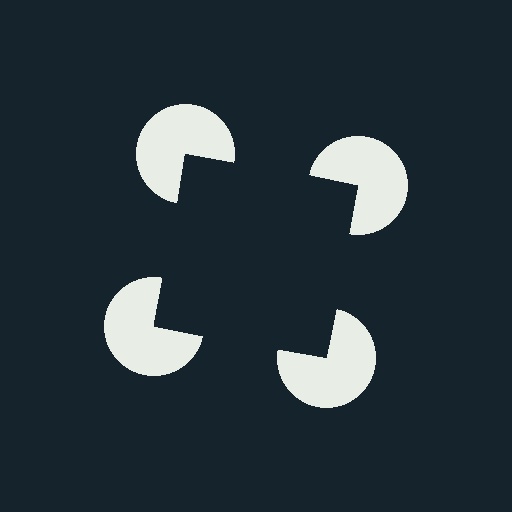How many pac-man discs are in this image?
There are 4 — one at each vertex of the illusory square.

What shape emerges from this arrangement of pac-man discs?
An illusory square — its edges are inferred from the aligned wedge cuts in the pac-man discs, not physically drawn.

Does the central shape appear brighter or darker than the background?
It typically appears slightly darker than the background, even though no actual brightness change is drawn.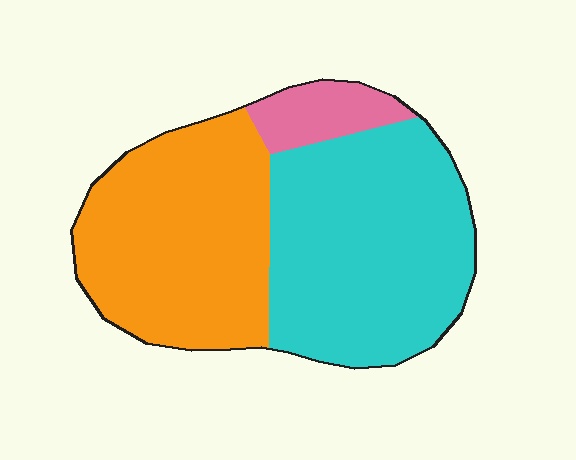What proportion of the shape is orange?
Orange takes up about two fifths (2/5) of the shape.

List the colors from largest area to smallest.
From largest to smallest: cyan, orange, pink.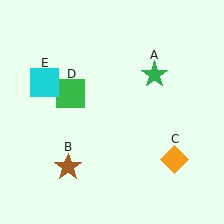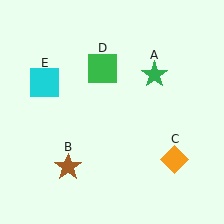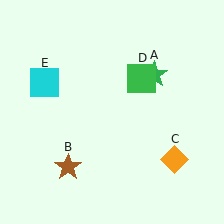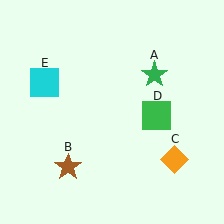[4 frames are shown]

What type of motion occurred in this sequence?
The green square (object D) rotated clockwise around the center of the scene.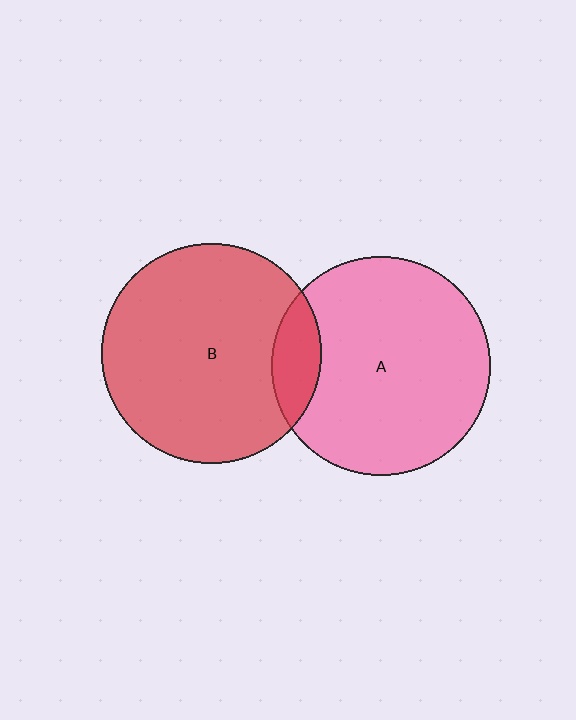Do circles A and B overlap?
Yes.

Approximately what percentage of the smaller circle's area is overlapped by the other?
Approximately 15%.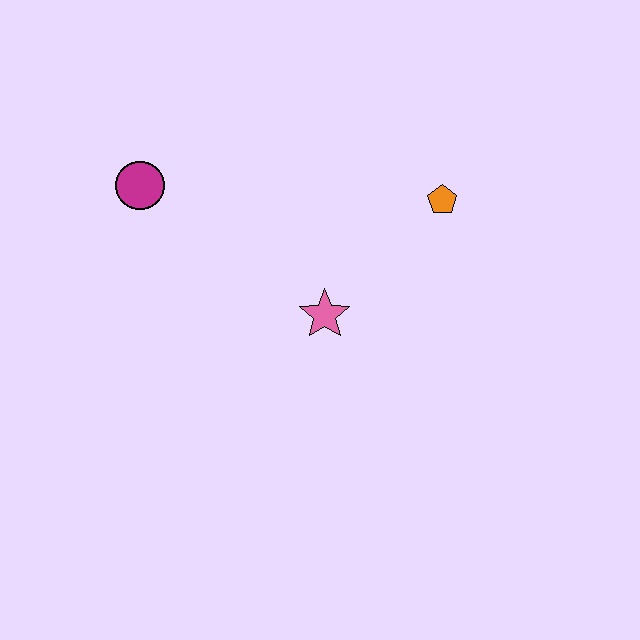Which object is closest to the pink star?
The orange pentagon is closest to the pink star.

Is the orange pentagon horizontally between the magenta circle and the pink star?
No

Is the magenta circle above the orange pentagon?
Yes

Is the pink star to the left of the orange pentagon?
Yes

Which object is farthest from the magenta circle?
The orange pentagon is farthest from the magenta circle.